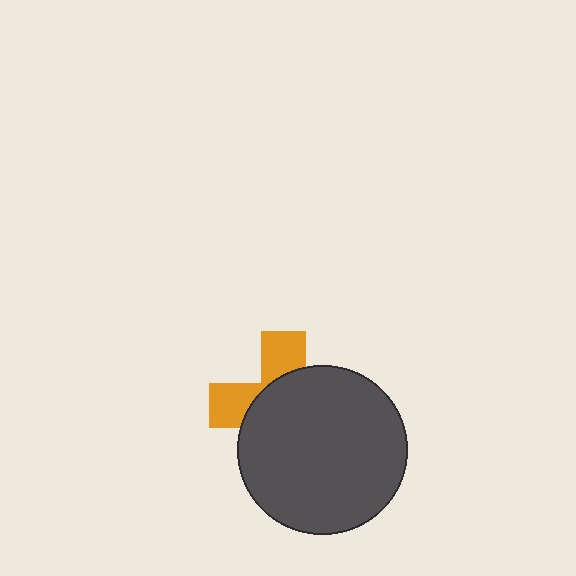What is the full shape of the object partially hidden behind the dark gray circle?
The partially hidden object is an orange cross.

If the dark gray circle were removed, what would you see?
You would see the complete orange cross.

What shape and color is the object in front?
The object in front is a dark gray circle.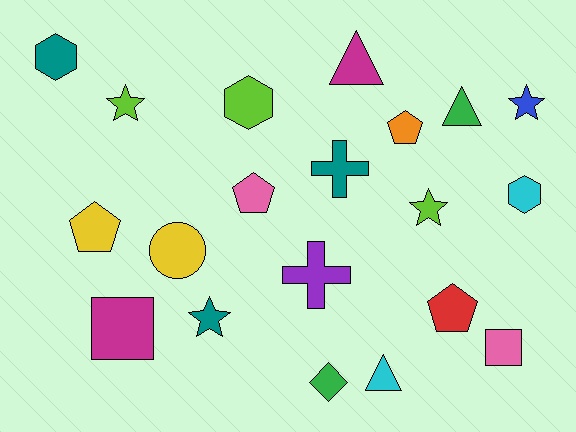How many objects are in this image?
There are 20 objects.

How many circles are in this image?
There is 1 circle.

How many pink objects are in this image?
There are 2 pink objects.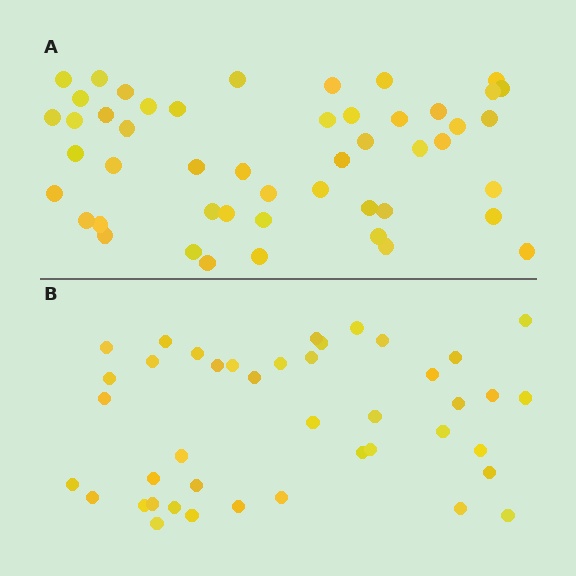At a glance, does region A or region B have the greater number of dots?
Region A (the top region) has more dots.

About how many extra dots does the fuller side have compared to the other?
Region A has roughly 8 or so more dots than region B.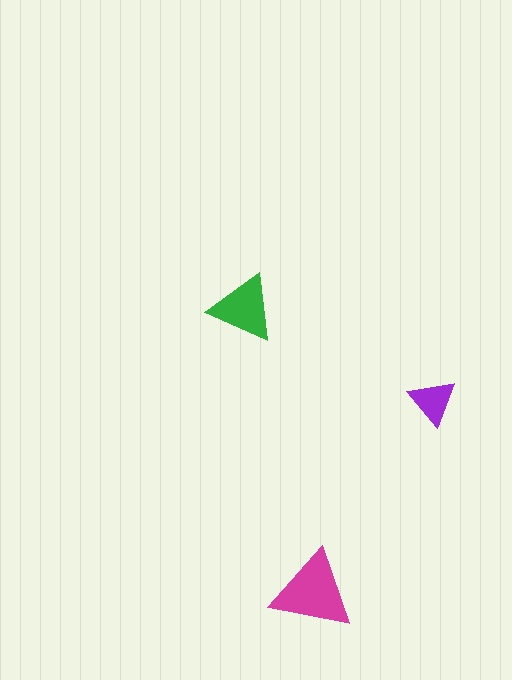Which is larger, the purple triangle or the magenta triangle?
The magenta one.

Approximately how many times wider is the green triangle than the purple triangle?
About 1.5 times wider.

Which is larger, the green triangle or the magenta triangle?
The magenta one.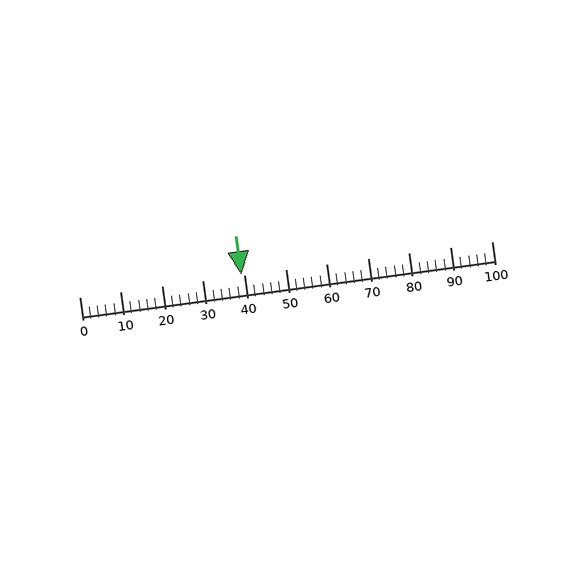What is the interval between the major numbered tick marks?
The major tick marks are spaced 10 units apart.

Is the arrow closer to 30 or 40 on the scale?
The arrow is closer to 40.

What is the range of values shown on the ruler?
The ruler shows values from 0 to 100.